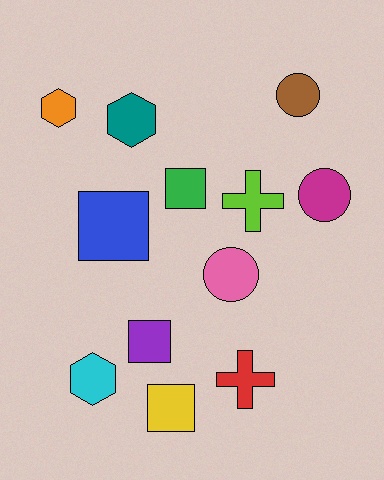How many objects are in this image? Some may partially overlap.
There are 12 objects.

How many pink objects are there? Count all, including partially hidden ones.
There is 1 pink object.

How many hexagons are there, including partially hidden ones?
There are 3 hexagons.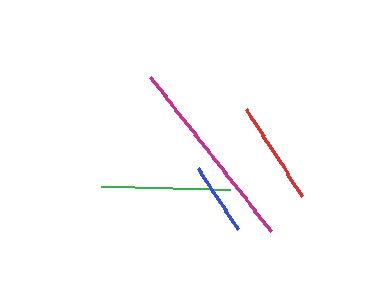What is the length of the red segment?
The red segment is approximately 103 pixels long.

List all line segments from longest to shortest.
From longest to shortest: magenta, green, red, blue.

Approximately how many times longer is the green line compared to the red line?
The green line is approximately 1.2 times the length of the red line.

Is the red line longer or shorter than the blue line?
The red line is longer than the blue line.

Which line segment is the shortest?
The blue line is the shortest at approximately 73 pixels.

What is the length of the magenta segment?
The magenta segment is approximately 196 pixels long.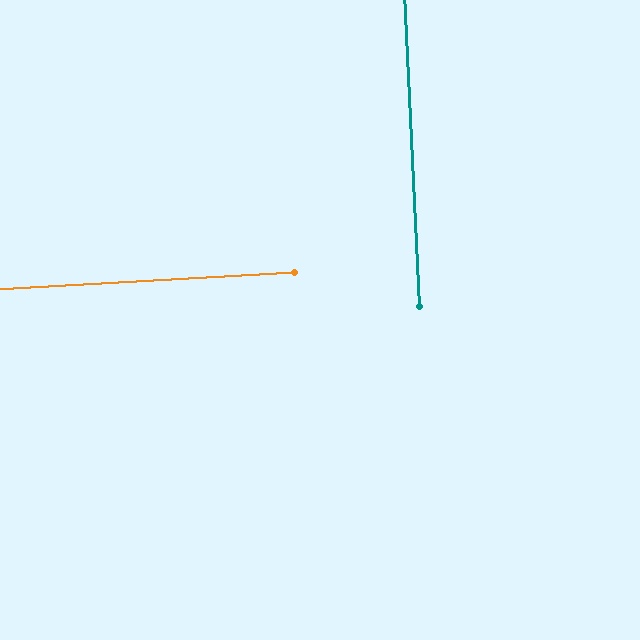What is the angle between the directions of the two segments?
Approximately 89 degrees.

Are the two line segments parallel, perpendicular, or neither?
Perpendicular — they meet at approximately 89°.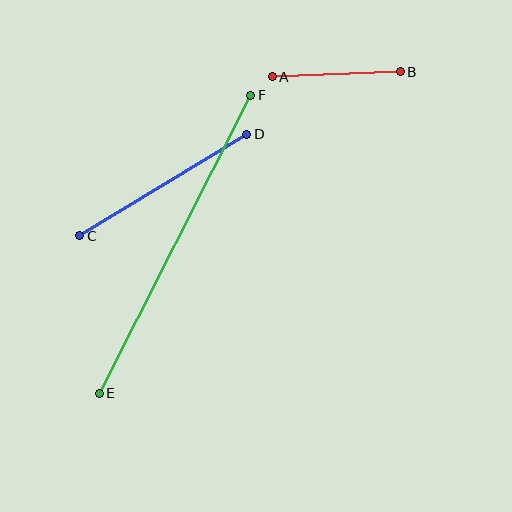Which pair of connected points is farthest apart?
Points E and F are farthest apart.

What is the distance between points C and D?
The distance is approximately 195 pixels.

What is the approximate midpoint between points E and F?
The midpoint is at approximately (175, 244) pixels.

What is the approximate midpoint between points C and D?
The midpoint is at approximately (163, 185) pixels.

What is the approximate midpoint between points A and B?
The midpoint is at approximately (336, 74) pixels.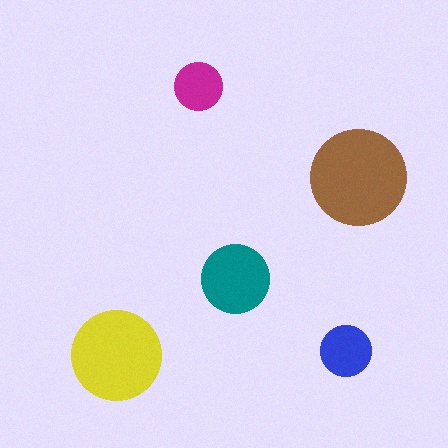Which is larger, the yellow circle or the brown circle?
The brown one.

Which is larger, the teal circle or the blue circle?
The teal one.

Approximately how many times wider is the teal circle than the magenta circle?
About 1.5 times wider.